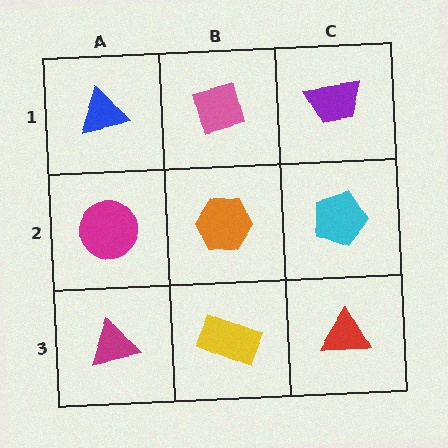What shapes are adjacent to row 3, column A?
A magenta circle (row 2, column A), a yellow rectangle (row 3, column B).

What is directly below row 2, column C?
A red triangle.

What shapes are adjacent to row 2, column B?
A pink diamond (row 1, column B), a yellow rectangle (row 3, column B), a magenta circle (row 2, column A), a cyan pentagon (row 2, column C).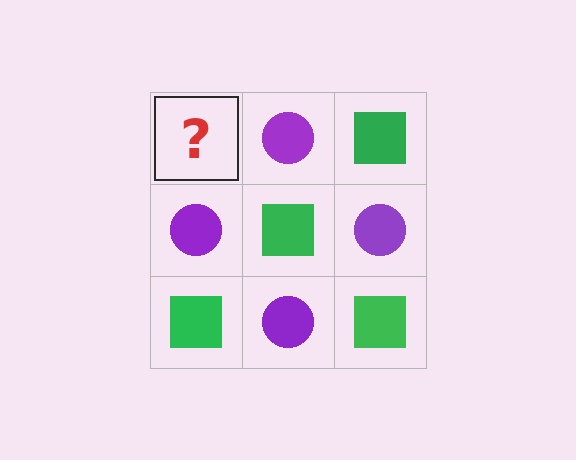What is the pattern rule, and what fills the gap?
The rule is that it alternates green square and purple circle in a checkerboard pattern. The gap should be filled with a green square.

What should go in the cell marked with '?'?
The missing cell should contain a green square.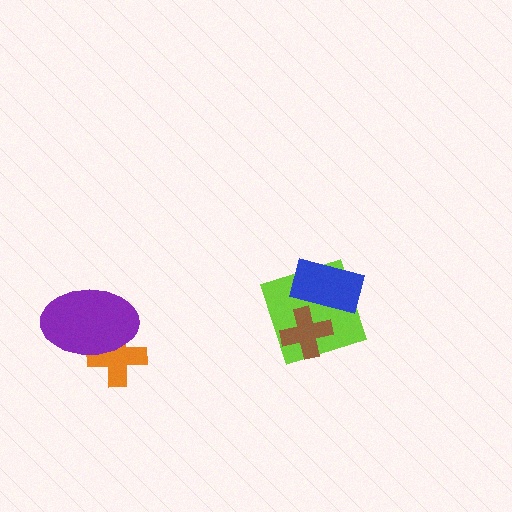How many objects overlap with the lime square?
2 objects overlap with the lime square.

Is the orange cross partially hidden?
Yes, it is partially covered by another shape.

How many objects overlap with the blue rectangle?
2 objects overlap with the blue rectangle.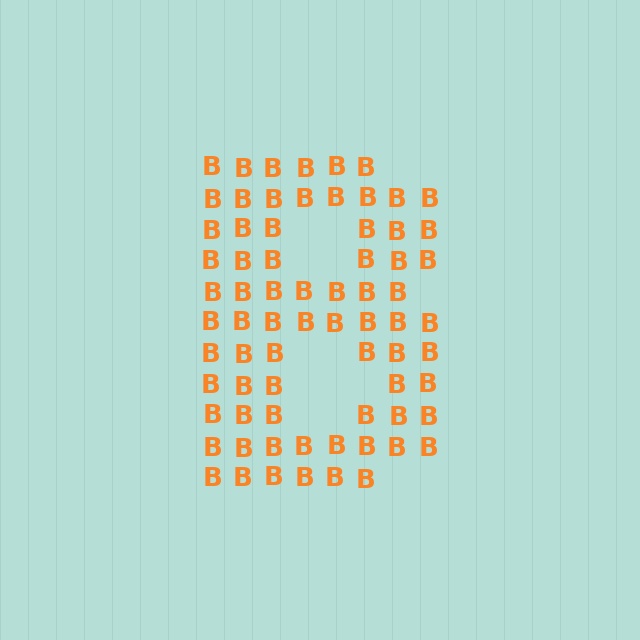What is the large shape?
The large shape is the letter B.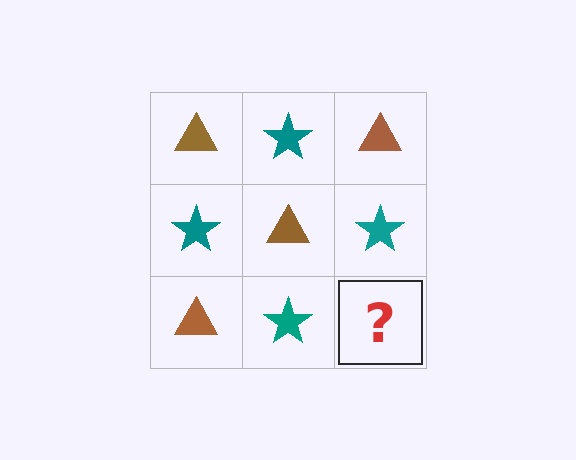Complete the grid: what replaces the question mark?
The question mark should be replaced with a brown triangle.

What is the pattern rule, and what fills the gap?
The rule is that it alternates brown triangle and teal star in a checkerboard pattern. The gap should be filled with a brown triangle.